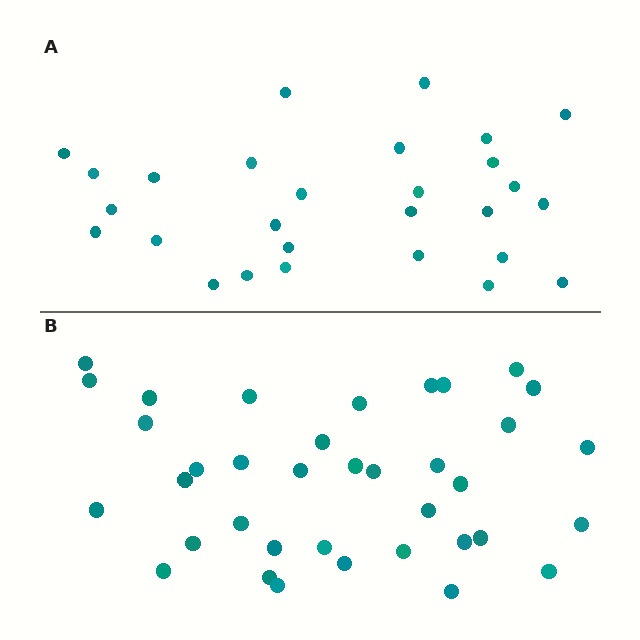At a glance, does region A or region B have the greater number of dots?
Region B (the bottom region) has more dots.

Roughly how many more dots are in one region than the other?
Region B has roughly 8 or so more dots than region A.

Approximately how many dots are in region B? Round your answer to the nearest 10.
About 40 dots. (The exact count is 37, which rounds to 40.)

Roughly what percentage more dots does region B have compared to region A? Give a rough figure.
About 30% more.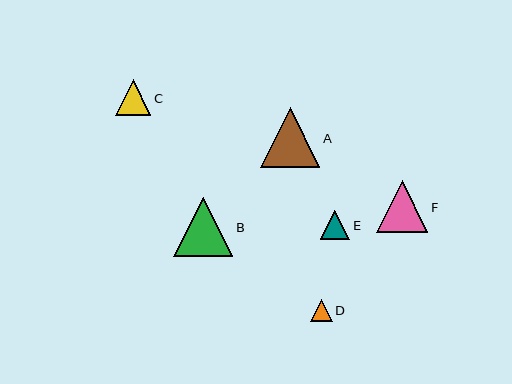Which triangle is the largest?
Triangle A is the largest with a size of approximately 59 pixels.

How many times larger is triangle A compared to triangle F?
Triangle A is approximately 1.2 times the size of triangle F.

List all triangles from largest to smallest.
From largest to smallest: A, B, F, C, E, D.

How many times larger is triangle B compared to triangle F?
Triangle B is approximately 1.1 times the size of triangle F.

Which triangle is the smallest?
Triangle D is the smallest with a size of approximately 21 pixels.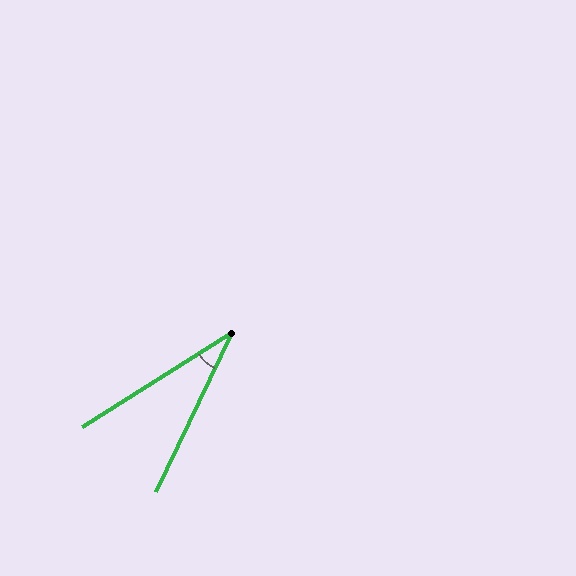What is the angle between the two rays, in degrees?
Approximately 32 degrees.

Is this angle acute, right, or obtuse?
It is acute.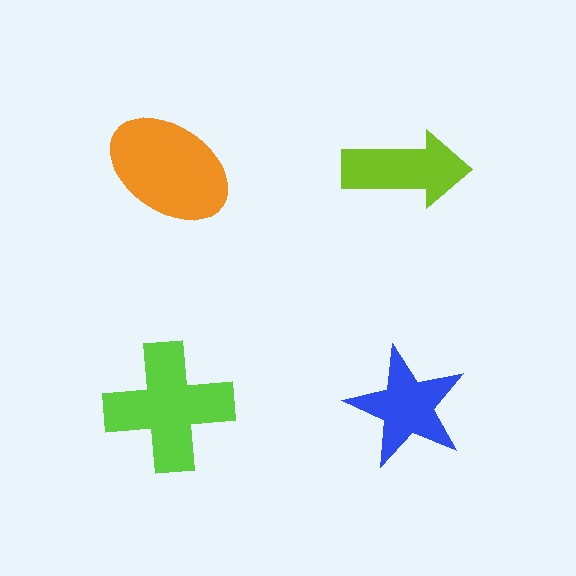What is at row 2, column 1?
A lime cross.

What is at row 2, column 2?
A blue star.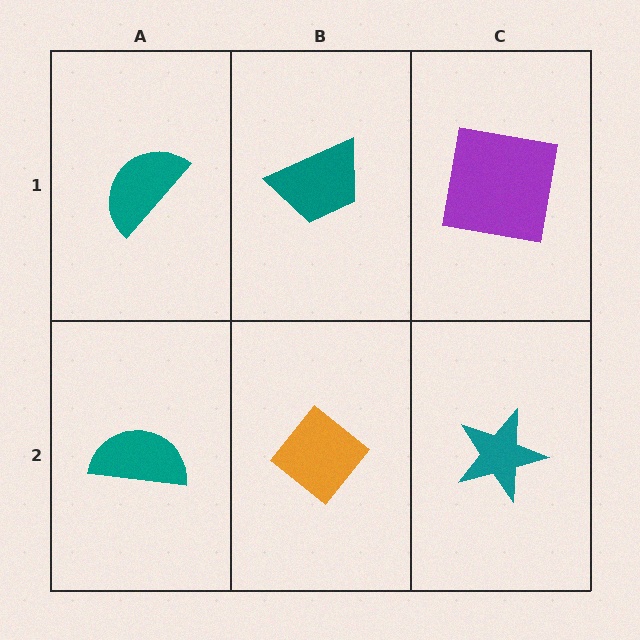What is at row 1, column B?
A teal trapezoid.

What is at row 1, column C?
A purple square.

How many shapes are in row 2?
3 shapes.